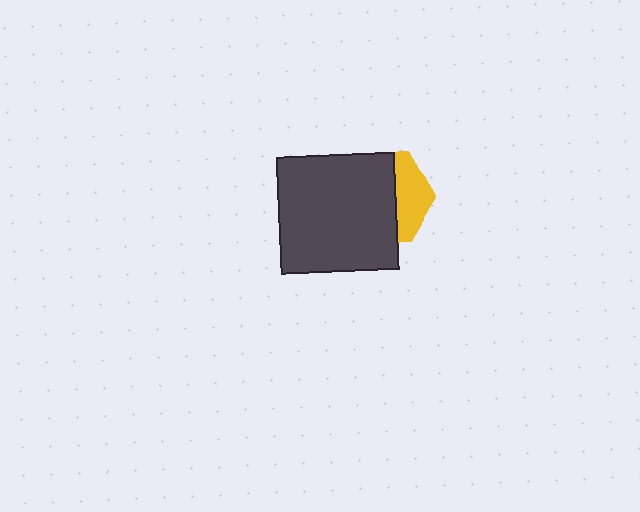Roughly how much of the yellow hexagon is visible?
A small part of it is visible (roughly 34%).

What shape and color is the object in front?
The object in front is a dark gray square.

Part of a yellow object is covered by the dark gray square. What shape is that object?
It is a hexagon.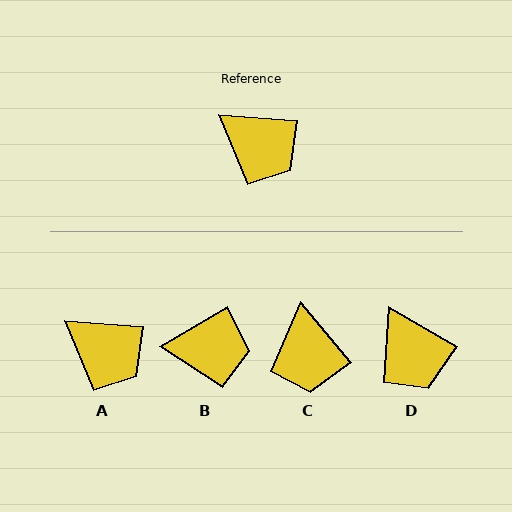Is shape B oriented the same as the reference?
No, it is off by about 34 degrees.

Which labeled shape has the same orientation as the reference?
A.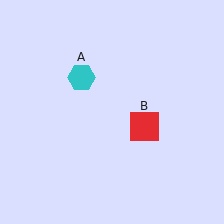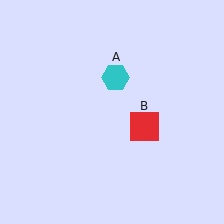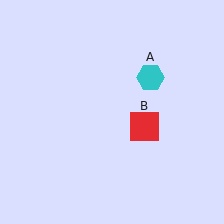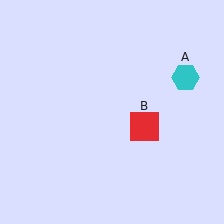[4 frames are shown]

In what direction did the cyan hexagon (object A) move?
The cyan hexagon (object A) moved right.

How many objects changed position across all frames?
1 object changed position: cyan hexagon (object A).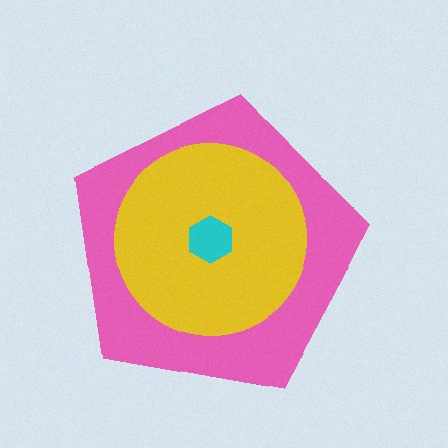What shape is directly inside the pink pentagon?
The yellow circle.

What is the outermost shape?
The pink pentagon.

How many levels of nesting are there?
3.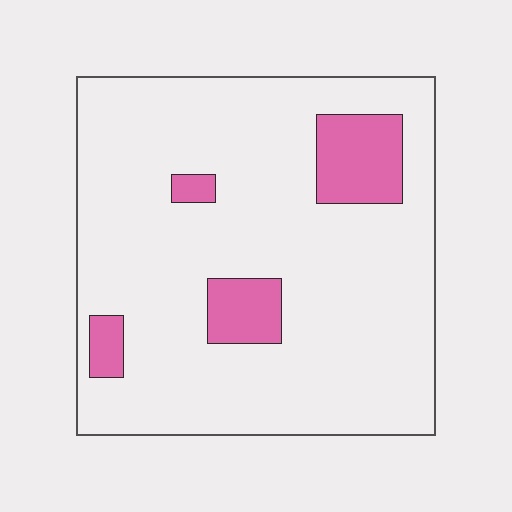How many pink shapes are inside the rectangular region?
4.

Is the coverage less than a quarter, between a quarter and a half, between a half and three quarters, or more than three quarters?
Less than a quarter.